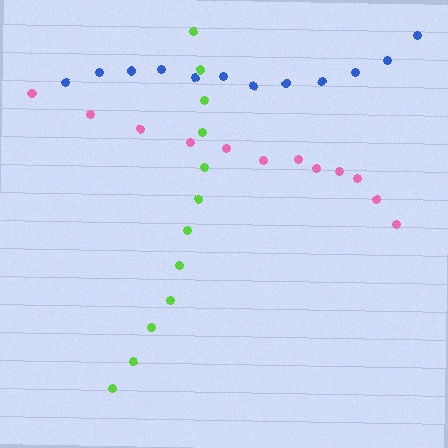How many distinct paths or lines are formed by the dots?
There are 3 distinct paths.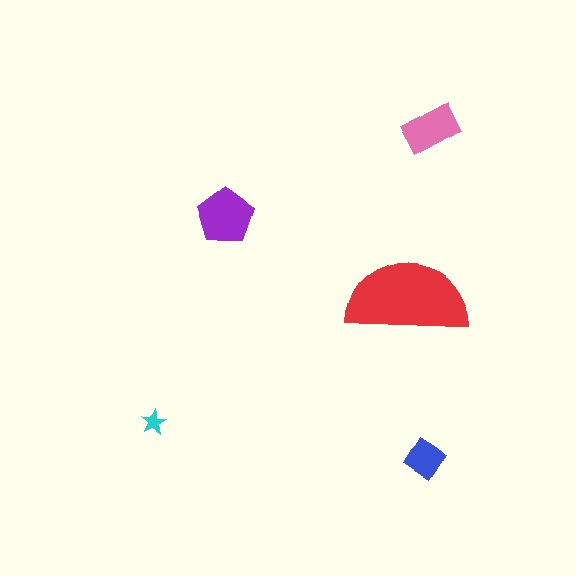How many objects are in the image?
There are 5 objects in the image.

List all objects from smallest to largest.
The cyan star, the blue diamond, the pink rectangle, the purple pentagon, the red semicircle.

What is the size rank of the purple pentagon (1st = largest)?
2nd.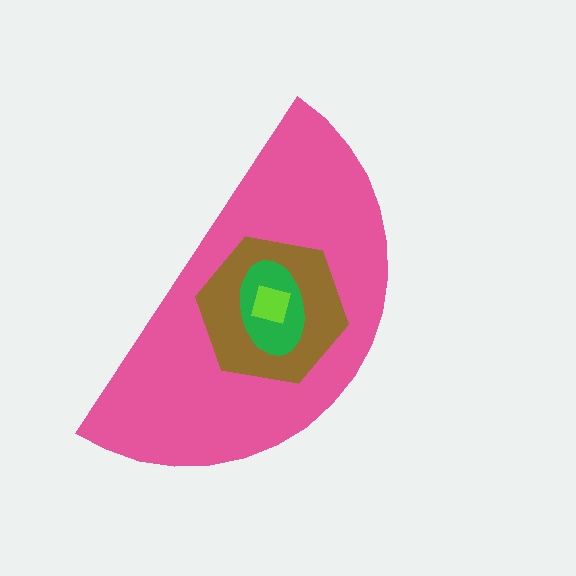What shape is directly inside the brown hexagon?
The green ellipse.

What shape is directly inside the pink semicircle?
The brown hexagon.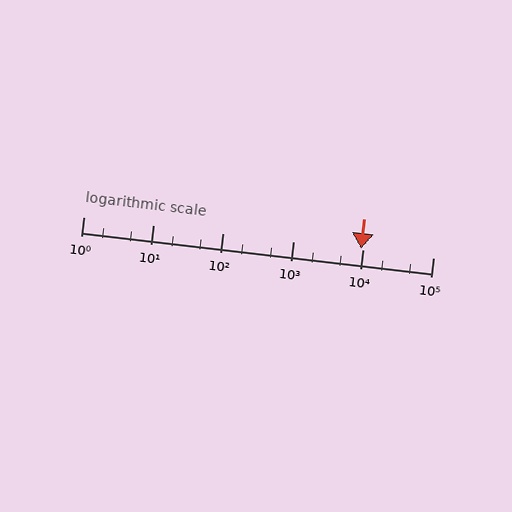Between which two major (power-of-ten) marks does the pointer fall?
The pointer is between 1000 and 10000.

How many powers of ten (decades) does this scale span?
The scale spans 5 decades, from 1 to 100000.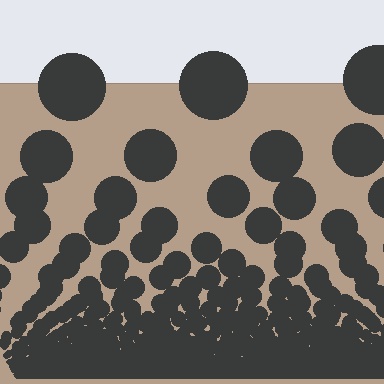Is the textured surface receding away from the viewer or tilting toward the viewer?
The surface appears to tilt toward the viewer. Texture elements get larger and sparser toward the top.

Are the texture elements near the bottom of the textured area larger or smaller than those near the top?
Smaller. The gradient is inverted — elements near the bottom are smaller and denser.